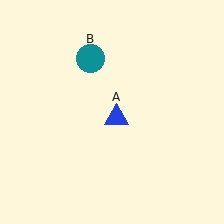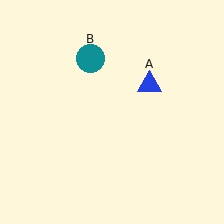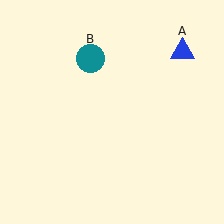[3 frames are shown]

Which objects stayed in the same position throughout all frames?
Teal circle (object B) remained stationary.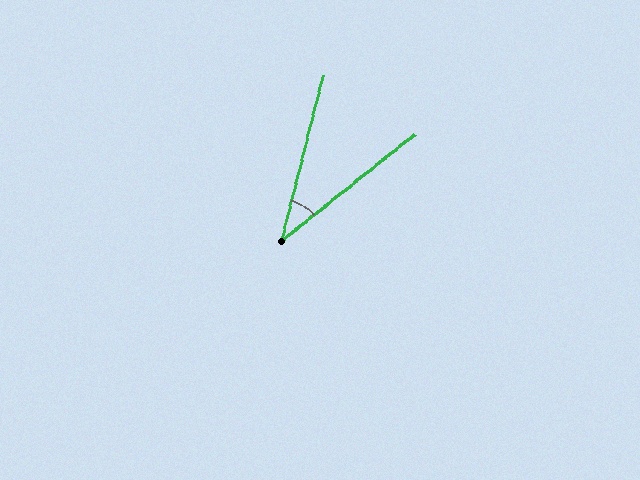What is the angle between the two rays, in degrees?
Approximately 37 degrees.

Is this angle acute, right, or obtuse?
It is acute.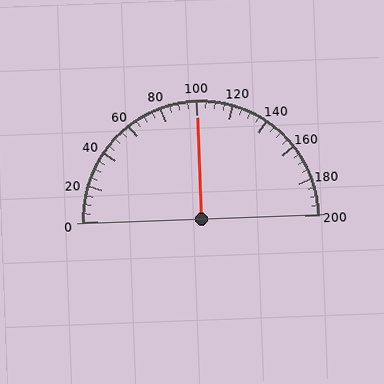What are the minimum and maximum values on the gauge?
The gauge ranges from 0 to 200.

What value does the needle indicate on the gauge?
The needle indicates approximately 100.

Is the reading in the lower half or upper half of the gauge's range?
The reading is in the upper half of the range (0 to 200).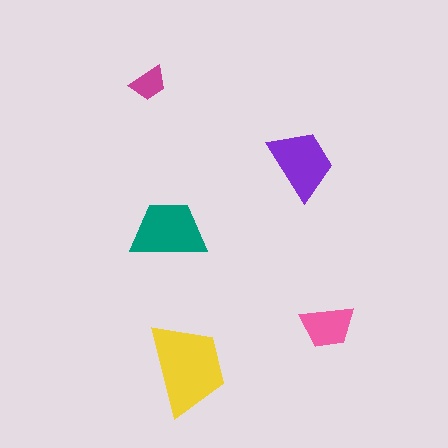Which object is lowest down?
The yellow trapezoid is bottommost.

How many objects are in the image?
There are 5 objects in the image.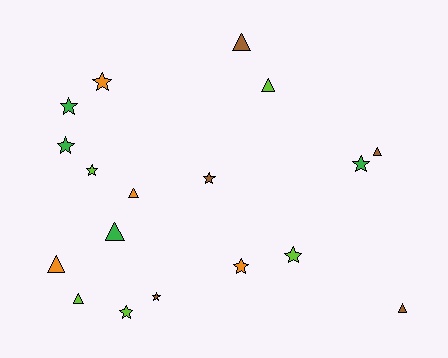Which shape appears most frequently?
Star, with 10 objects.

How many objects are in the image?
There are 18 objects.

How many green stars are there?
There are 3 green stars.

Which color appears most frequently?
Lime, with 5 objects.